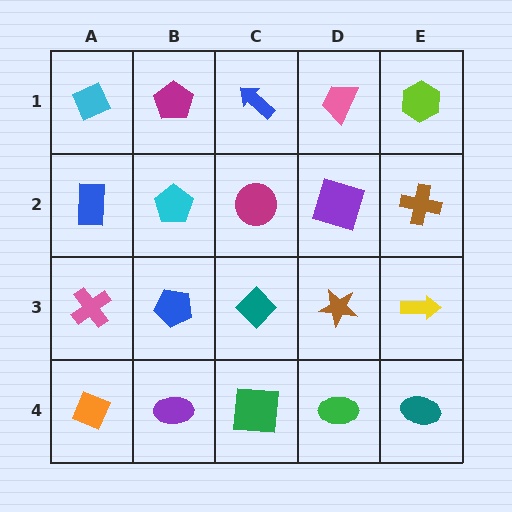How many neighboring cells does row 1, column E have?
2.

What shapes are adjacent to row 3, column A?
A blue rectangle (row 2, column A), an orange diamond (row 4, column A), a blue pentagon (row 3, column B).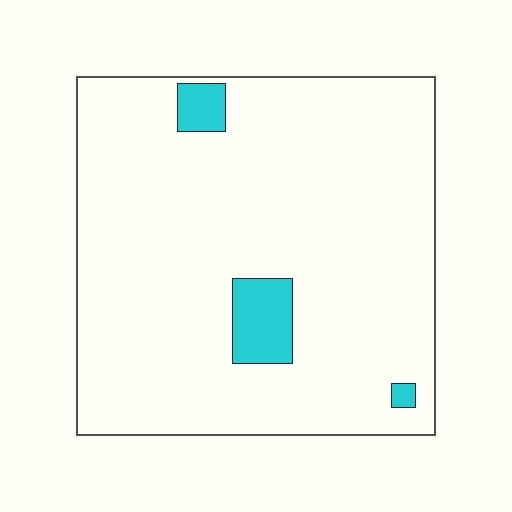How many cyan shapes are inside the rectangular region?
3.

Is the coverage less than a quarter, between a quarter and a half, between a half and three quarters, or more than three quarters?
Less than a quarter.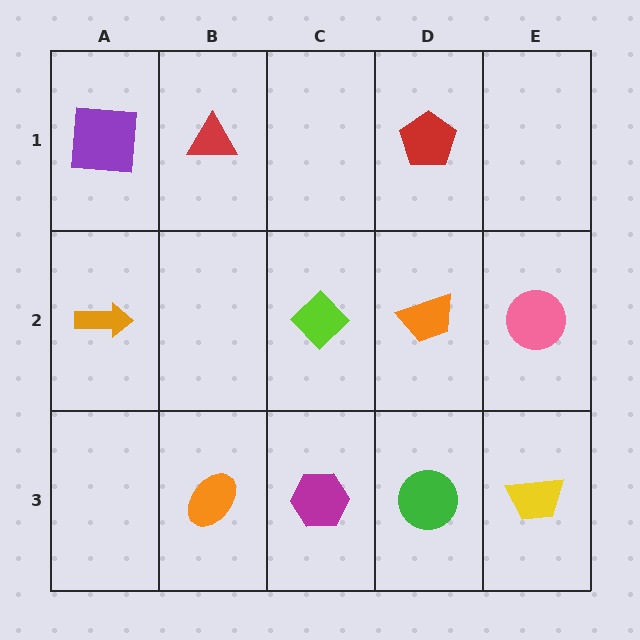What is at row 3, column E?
A yellow trapezoid.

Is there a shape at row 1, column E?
No, that cell is empty.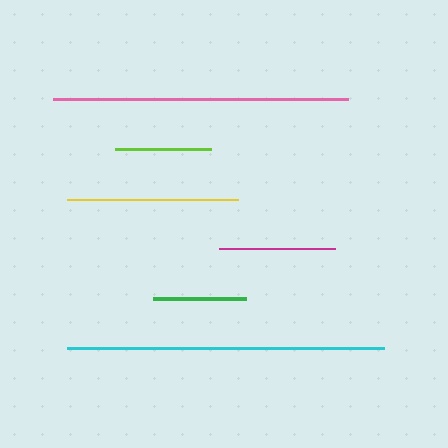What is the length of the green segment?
The green segment is approximately 93 pixels long.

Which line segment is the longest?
The cyan line is the longest at approximately 316 pixels.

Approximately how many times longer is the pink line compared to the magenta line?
The pink line is approximately 2.5 times the length of the magenta line.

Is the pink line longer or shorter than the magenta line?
The pink line is longer than the magenta line.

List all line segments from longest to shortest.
From longest to shortest: cyan, pink, yellow, magenta, lime, green.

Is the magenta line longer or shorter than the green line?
The magenta line is longer than the green line.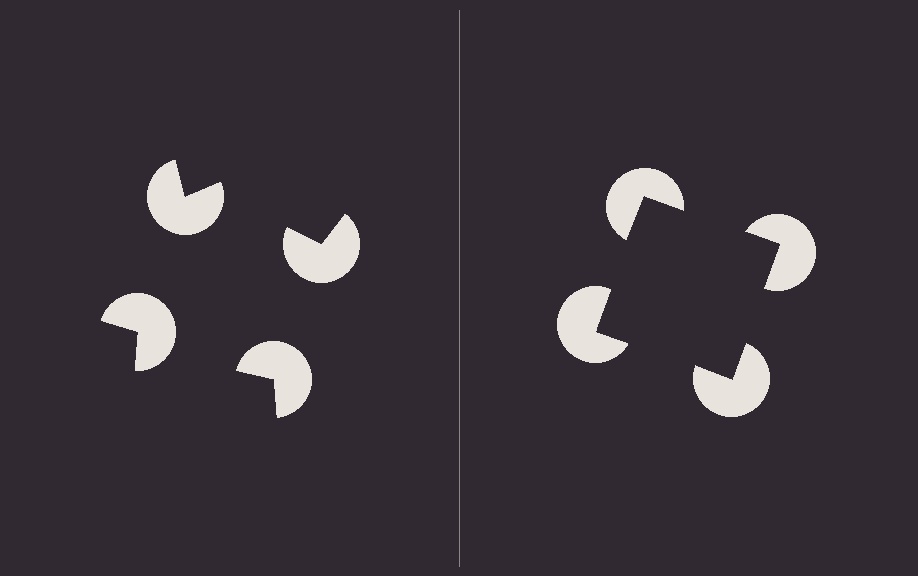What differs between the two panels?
The pac-man discs are positioned identically on both sides; only the wedge orientations differ. On the right they align to a square; on the left they are misaligned.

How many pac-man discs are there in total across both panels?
8 — 4 on each side.